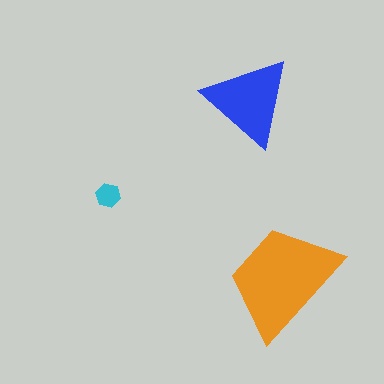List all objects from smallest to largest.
The cyan hexagon, the blue triangle, the orange trapezoid.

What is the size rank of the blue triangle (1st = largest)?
2nd.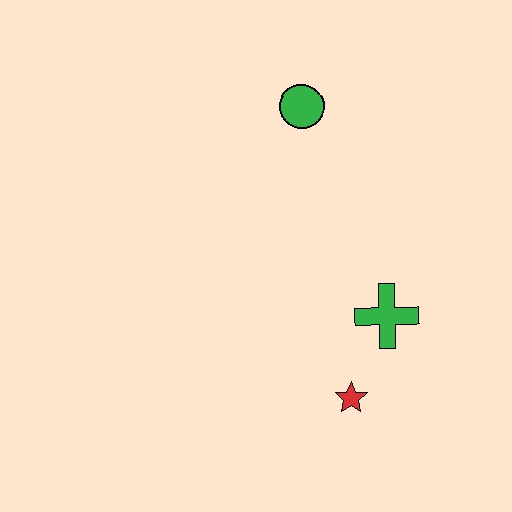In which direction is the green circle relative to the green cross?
The green circle is above the green cross.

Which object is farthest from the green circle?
The red star is farthest from the green circle.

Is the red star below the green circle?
Yes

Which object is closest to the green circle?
The green cross is closest to the green circle.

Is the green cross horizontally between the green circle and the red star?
No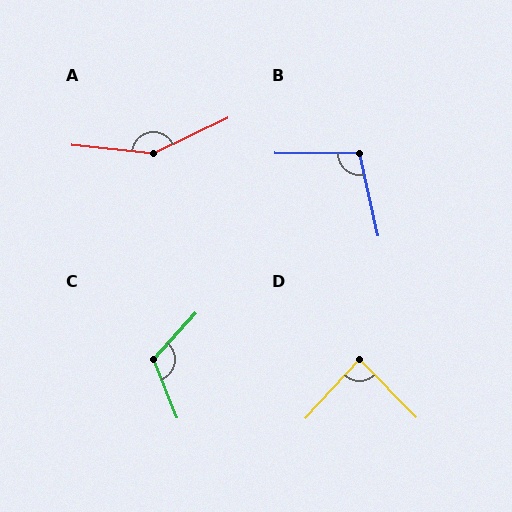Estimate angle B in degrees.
Approximately 103 degrees.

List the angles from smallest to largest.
D (87°), B (103°), C (116°), A (149°).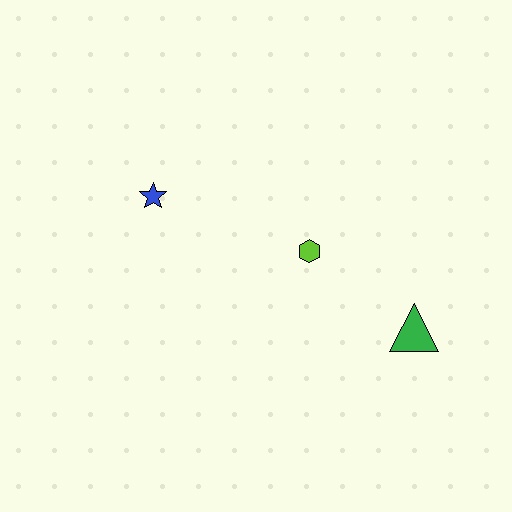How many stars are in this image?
There is 1 star.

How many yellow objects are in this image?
There are no yellow objects.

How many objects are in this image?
There are 3 objects.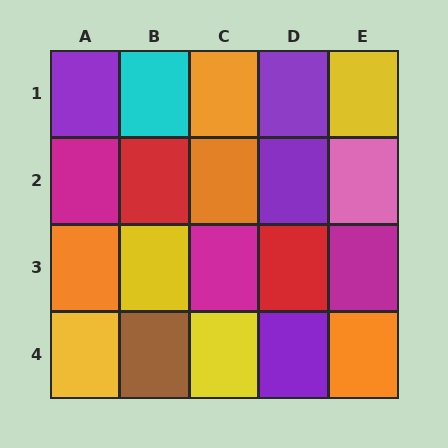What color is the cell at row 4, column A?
Yellow.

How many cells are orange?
4 cells are orange.